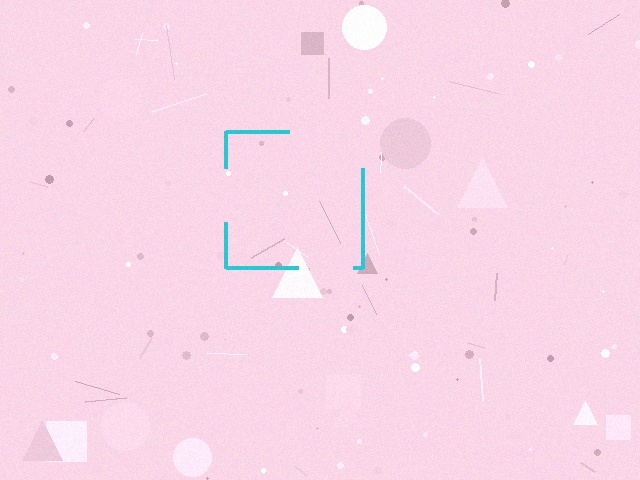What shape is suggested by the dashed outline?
The dashed outline suggests a square.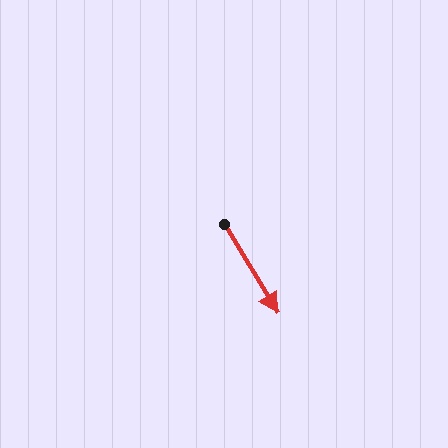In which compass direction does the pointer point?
Southeast.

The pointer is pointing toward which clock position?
Roughly 5 o'clock.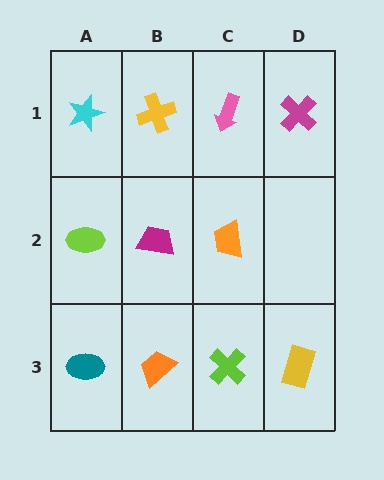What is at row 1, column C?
A pink arrow.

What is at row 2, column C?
An orange trapezoid.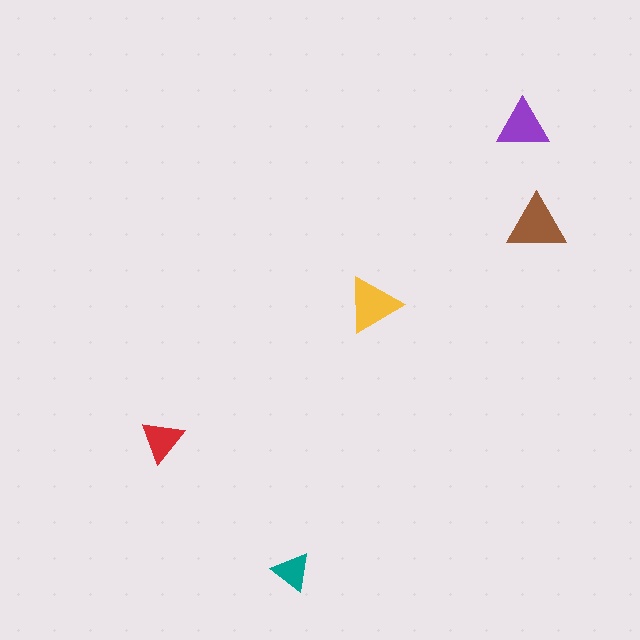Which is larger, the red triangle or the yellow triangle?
The yellow one.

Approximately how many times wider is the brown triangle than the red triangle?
About 1.5 times wider.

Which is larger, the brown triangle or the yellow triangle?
The brown one.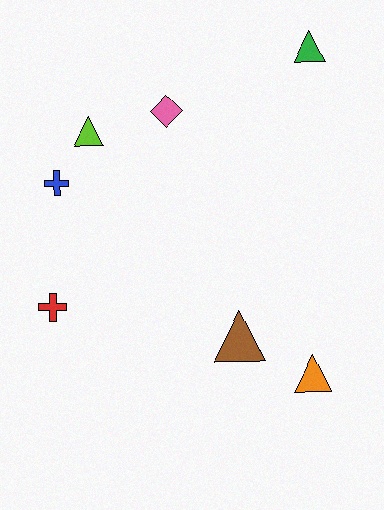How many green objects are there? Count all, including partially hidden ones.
There is 1 green object.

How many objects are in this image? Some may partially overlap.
There are 7 objects.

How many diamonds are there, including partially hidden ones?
There is 1 diamond.